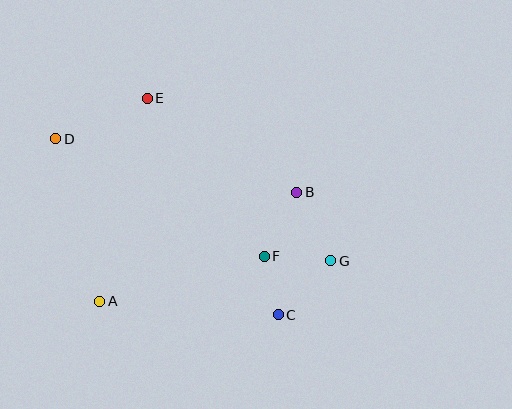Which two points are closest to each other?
Points C and F are closest to each other.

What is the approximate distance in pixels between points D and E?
The distance between D and E is approximately 100 pixels.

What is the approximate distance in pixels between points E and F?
The distance between E and F is approximately 196 pixels.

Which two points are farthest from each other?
Points D and G are farthest from each other.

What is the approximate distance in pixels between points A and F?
The distance between A and F is approximately 170 pixels.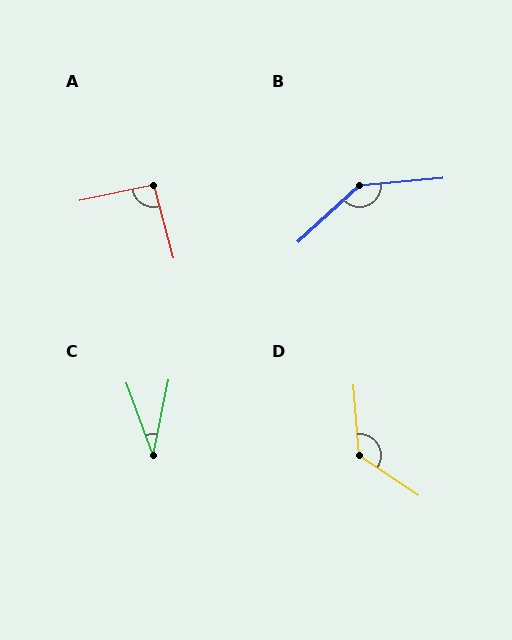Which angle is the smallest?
C, at approximately 32 degrees.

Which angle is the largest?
B, at approximately 143 degrees.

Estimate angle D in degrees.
Approximately 128 degrees.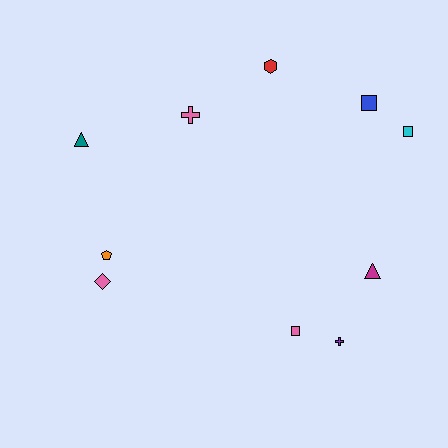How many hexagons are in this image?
There is 1 hexagon.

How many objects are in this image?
There are 10 objects.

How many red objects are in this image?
There is 1 red object.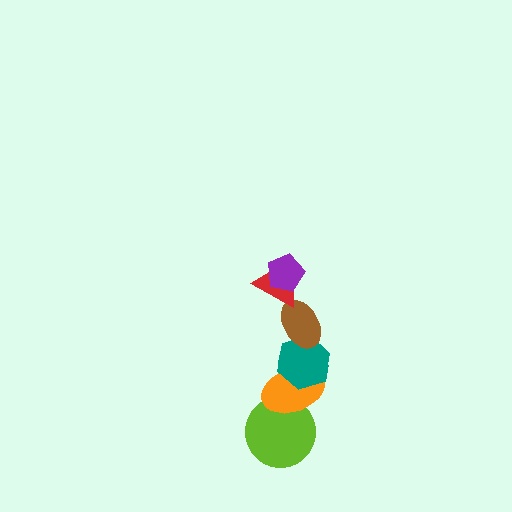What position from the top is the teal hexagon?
The teal hexagon is 4th from the top.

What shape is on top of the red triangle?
The purple pentagon is on top of the red triangle.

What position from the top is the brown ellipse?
The brown ellipse is 3rd from the top.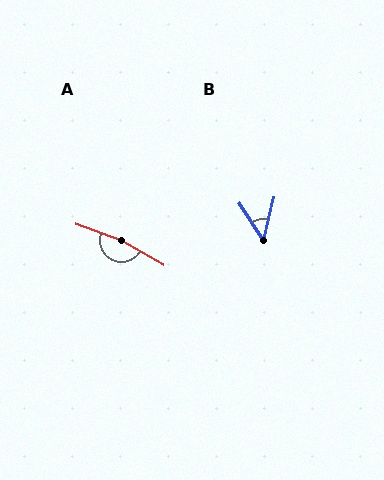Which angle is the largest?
A, at approximately 170 degrees.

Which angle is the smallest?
B, at approximately 46 degrees.